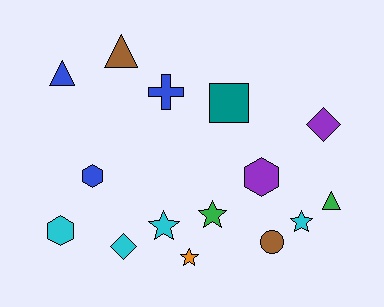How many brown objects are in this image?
There are 2 brown objects.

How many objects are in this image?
There are 15 objects.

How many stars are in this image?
There are 4 stars.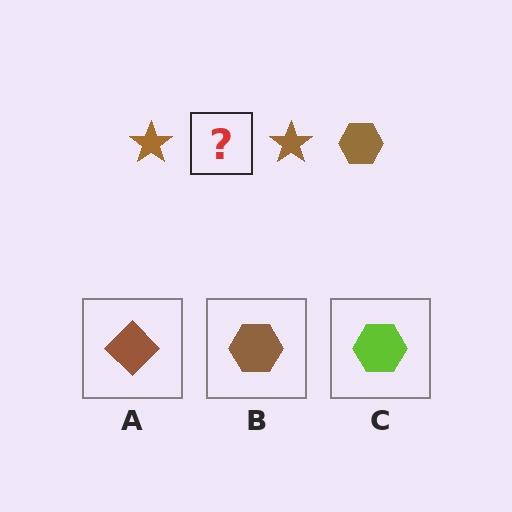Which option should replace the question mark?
Option B.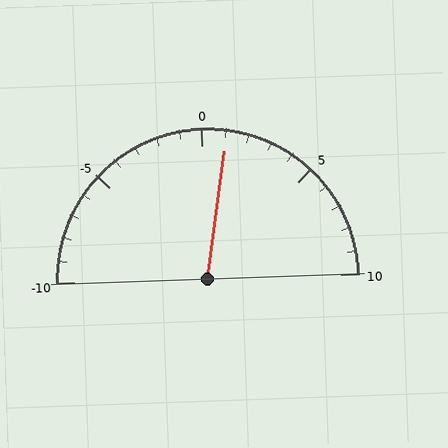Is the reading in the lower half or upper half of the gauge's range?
The reading is in the upper half of the range (-10 to 10).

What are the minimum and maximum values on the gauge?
The gauge ranges from -10 to 10.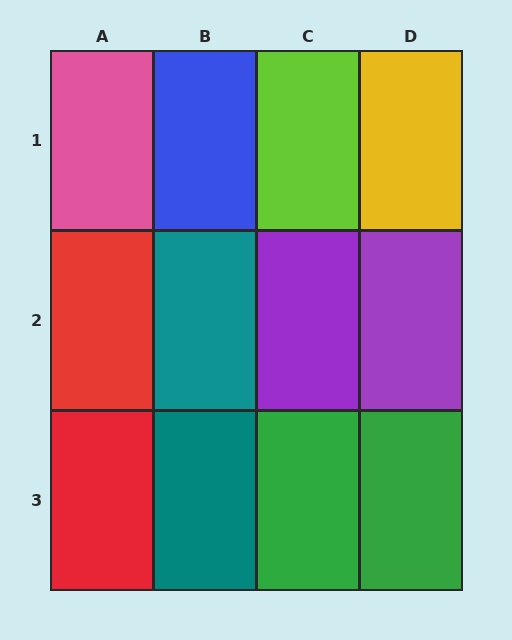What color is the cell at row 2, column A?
Red.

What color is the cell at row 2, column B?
Teal.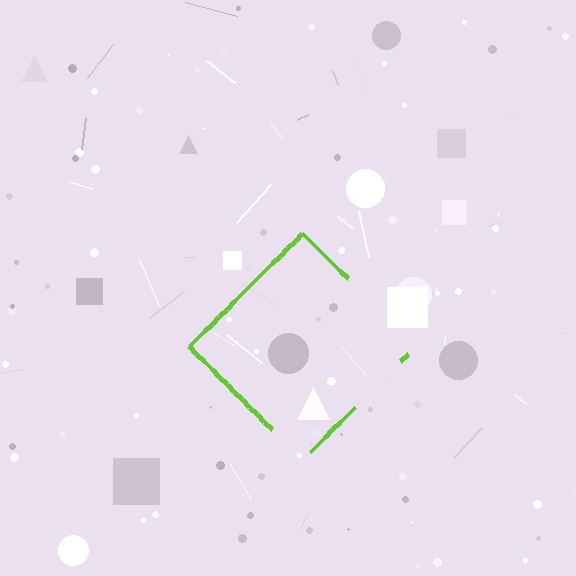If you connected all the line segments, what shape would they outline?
They would outline a diamond.